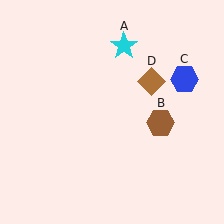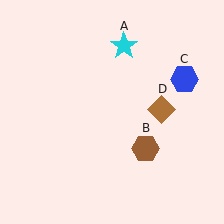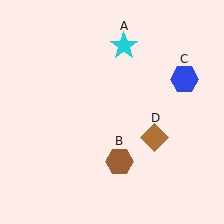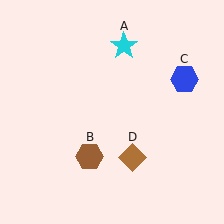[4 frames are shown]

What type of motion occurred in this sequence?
The brown hexagon (object B), brown diamond (object D) rotated clockwise around the center of the scene.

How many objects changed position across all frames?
2 objects changed position: brown hexagon (object B), brown diamond (object D).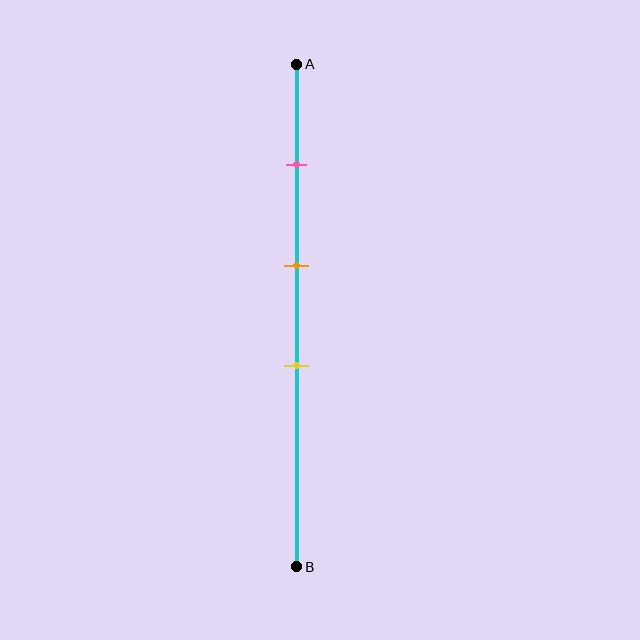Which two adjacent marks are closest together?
The orange and yellow marks are the closest adjacent pair.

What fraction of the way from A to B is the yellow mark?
The yellow mark is approximately 60% (0.6) of the way from A to B.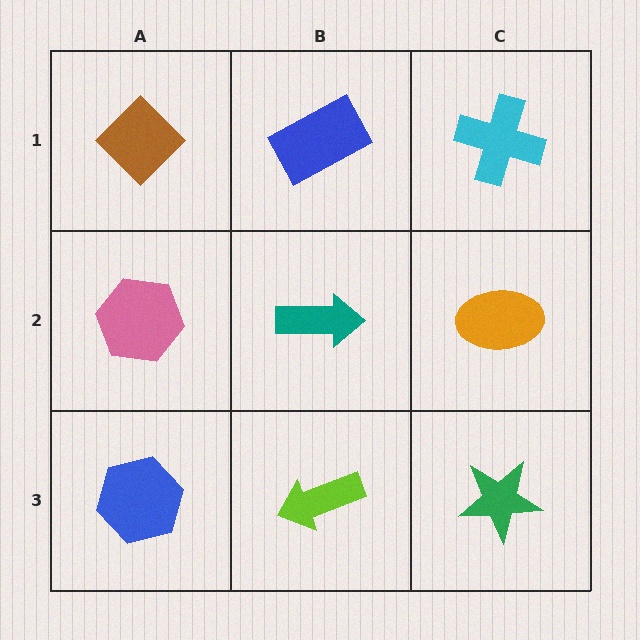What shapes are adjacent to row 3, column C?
An orange ellipse (row 2, column C), a lime arrow (row 3, column B).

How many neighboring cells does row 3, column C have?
2.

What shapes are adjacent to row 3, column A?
A pink hexagon (row 2, column A), a lime arrow (row 3, column B).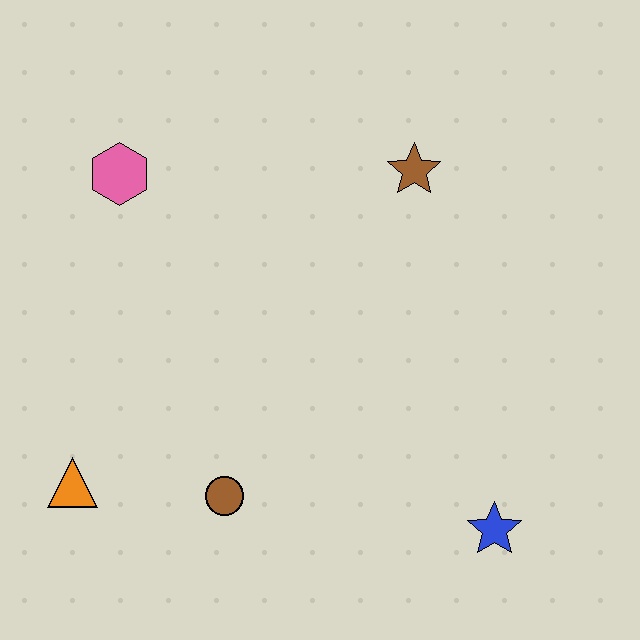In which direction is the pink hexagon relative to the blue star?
The pink hexagon is to the left of the blue star.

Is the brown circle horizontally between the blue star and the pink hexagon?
Yes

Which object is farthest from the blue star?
The pink hexagon is farthest from the blue star.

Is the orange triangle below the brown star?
Yes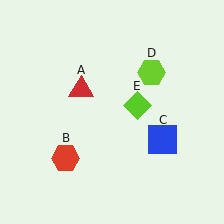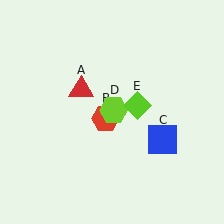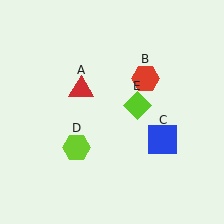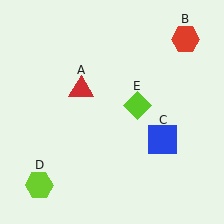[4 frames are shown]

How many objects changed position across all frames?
2 objects changed position: red hexagon (object B), lime hexagon (object D).